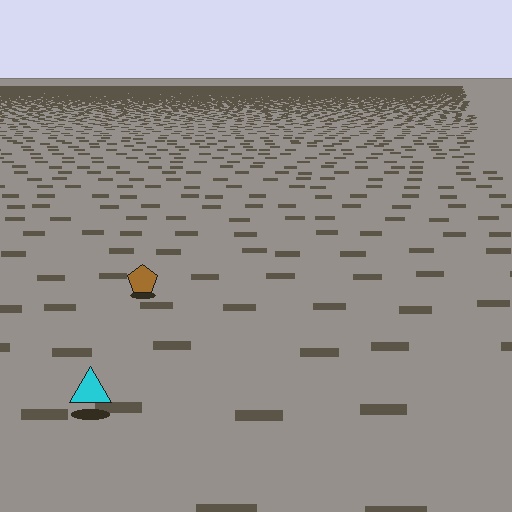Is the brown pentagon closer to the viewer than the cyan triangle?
No. The cyan triangle is closer — you can tell from the texture gradient: the ground texture is coarser near it.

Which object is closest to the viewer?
The cyan triangle is closest. The texture marks near it are larger and more spread out.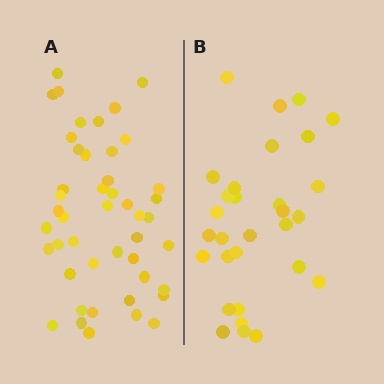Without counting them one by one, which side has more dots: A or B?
Region A (the left region) has more dots.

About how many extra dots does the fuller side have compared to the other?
Region A has approximately 15 more dots than region B.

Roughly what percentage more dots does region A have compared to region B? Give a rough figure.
About 55% more.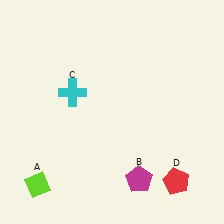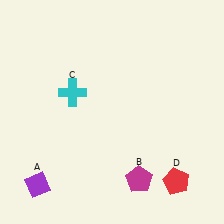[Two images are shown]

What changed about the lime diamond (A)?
In Image 1, A is lime. In Image 2, it changed to purple.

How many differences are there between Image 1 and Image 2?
There is 1 difference between the two images.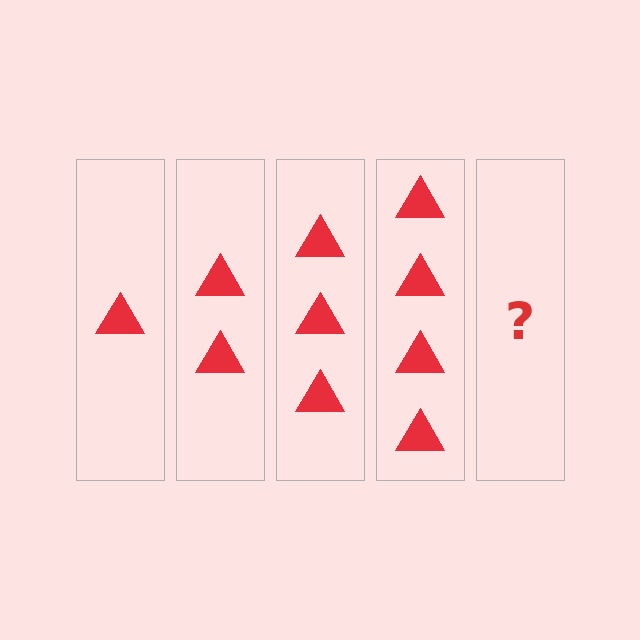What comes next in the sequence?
The next element should be 5 triangles.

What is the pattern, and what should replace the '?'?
The pattern is that each step adds one more triangle. The '?' should be 5 triangles.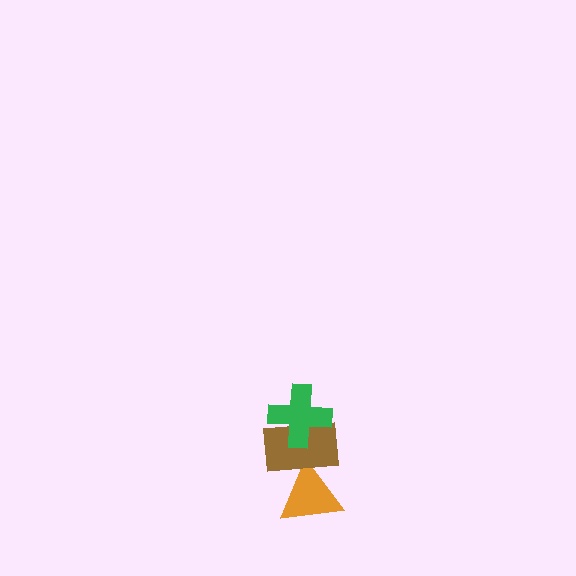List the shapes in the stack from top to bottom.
From top to bottom: the green cross, the brown rectangle, the orange triangle.